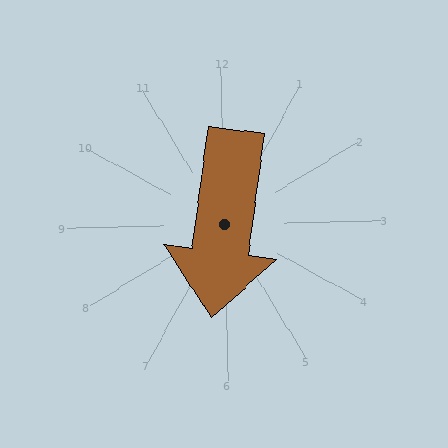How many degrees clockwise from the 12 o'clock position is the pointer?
Approximately 189 degrees.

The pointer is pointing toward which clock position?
Roughly 6 o'clock.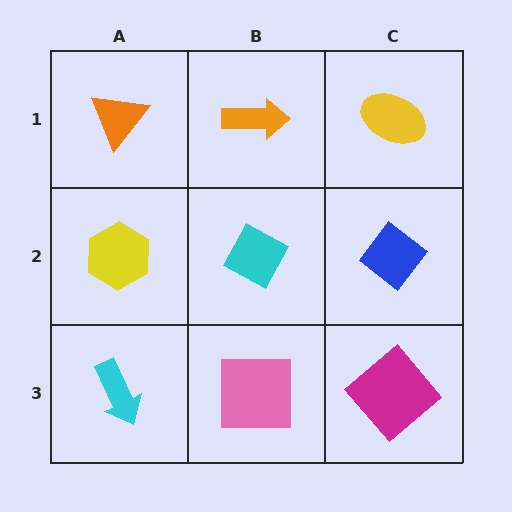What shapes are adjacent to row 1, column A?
A yellow hexagon (row 2, column A), an orange arrow (row 1, column B).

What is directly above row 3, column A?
A yellow hexagon.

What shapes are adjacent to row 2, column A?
An orange triangle (row 1, column A), a cyan arrow (row 3, column A), a cyan diamond (row 2, column B).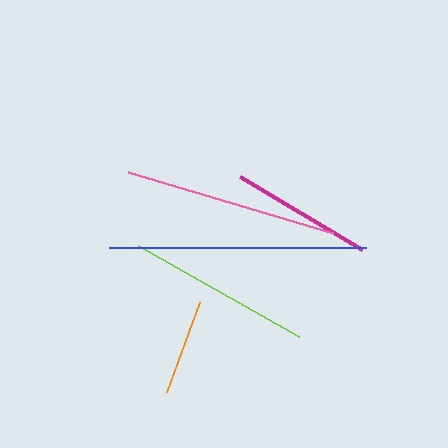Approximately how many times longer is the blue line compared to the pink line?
The blue line is approximately 1.2 times the length of the pink line.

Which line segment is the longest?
The blue line is the longest at approximately 256 pixels.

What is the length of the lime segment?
The lime segment is approximately 185 pixels long.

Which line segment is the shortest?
The orange line is the shortest at approximately 96 pixels.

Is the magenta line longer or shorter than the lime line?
The lime line is longer than the magenta line.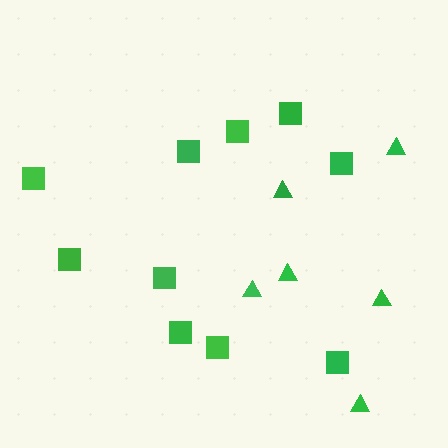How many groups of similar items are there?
There are 2 groups: one group of squares (10) and one group of triangles (6).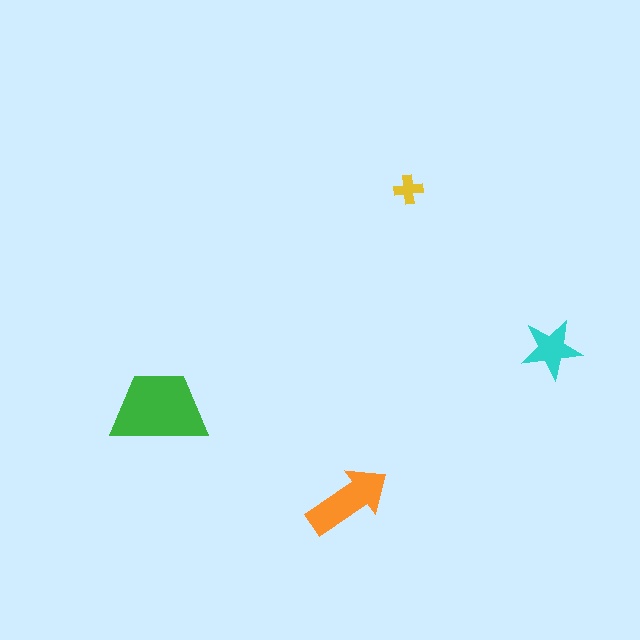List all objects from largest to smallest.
The green trapezoid, the orange arrow, the cyan star, the yellow cross.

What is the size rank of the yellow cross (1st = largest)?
4th.